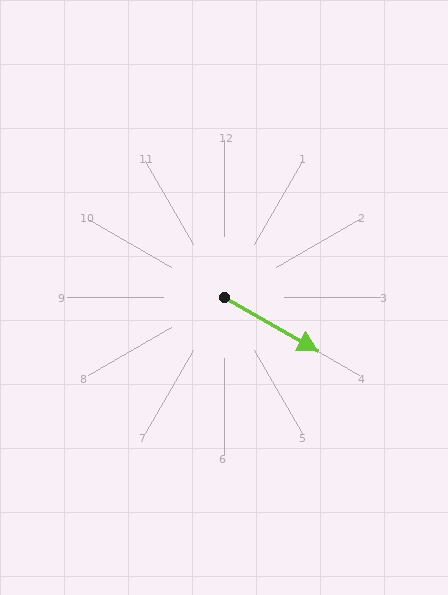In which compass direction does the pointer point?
Southeast.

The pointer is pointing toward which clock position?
Roughly 4 o'clock.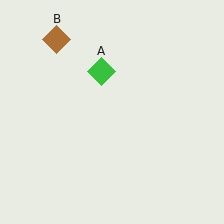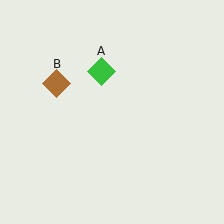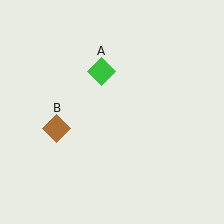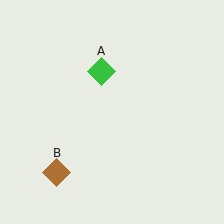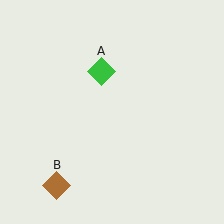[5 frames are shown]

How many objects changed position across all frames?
1 object changed position: brown diamond (object B).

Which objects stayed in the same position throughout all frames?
Green diamond (object A) remained stationary.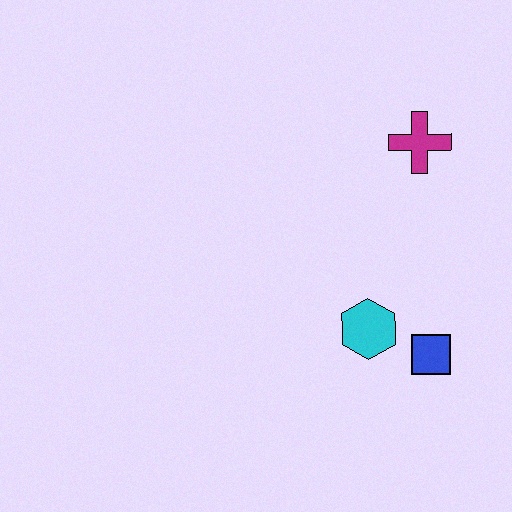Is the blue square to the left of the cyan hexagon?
No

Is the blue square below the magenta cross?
Yes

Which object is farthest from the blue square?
The magenta cross is farthest from the blue square.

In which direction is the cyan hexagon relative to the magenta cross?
The cyan hexagon is below the magenta cross.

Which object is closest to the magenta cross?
The cyan hexagon is closest to the magenta cross.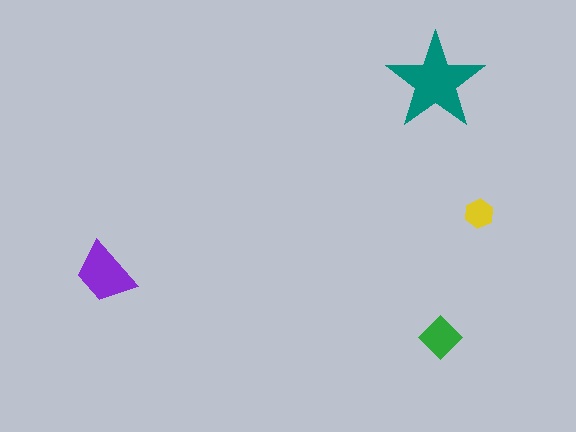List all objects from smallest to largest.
The yellow hexagon, the green diamond, the purple trapezoid, the teal star.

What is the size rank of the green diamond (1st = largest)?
3rd.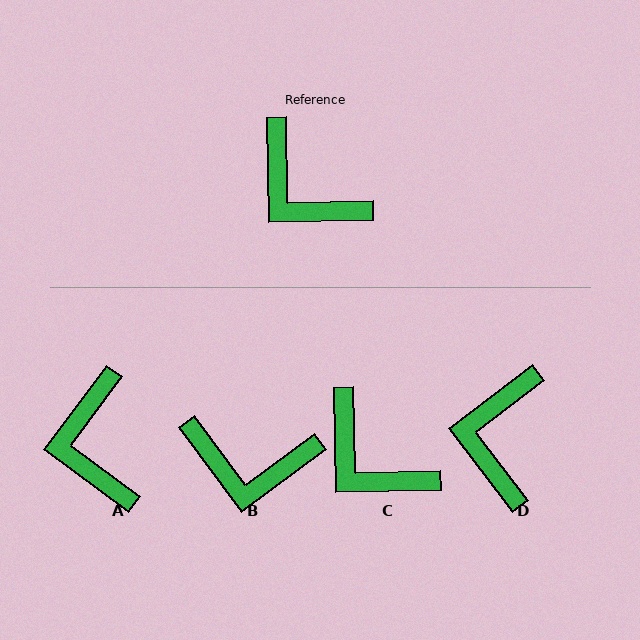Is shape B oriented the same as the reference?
No, it is off by about 35 degrees.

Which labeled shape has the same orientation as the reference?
C.